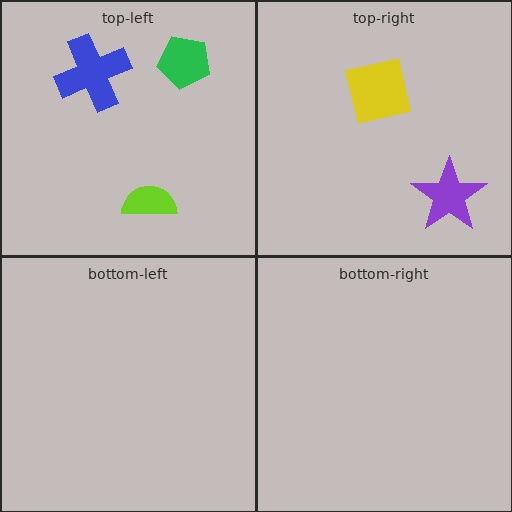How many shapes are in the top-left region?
3.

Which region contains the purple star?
The top-right region.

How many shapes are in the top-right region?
2.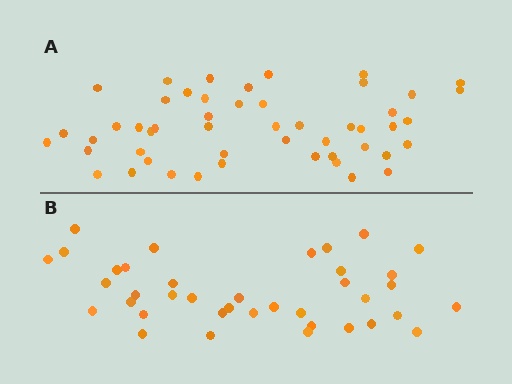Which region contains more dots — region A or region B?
Region A (the top region) has more dots.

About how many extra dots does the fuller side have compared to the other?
Region A has roughly 12 or so more dots than region B.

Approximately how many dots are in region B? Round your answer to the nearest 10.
About 40 dots. (The exact count is 38, which rounds to 40.)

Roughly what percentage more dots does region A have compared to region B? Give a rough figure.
About 30% more.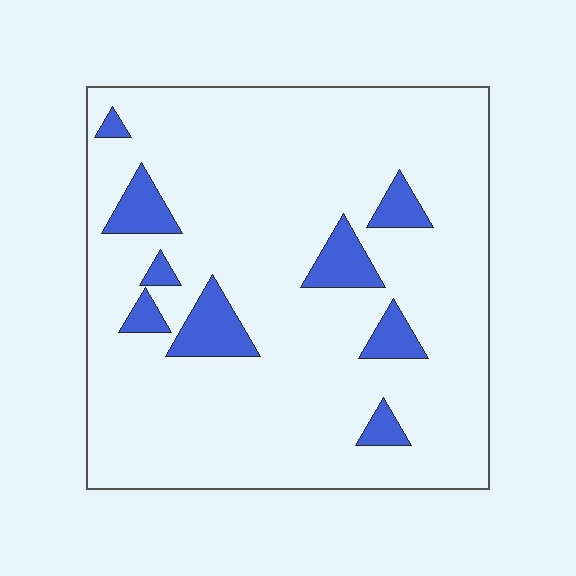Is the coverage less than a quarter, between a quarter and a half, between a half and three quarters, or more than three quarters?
Less than a quarter.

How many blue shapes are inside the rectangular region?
9.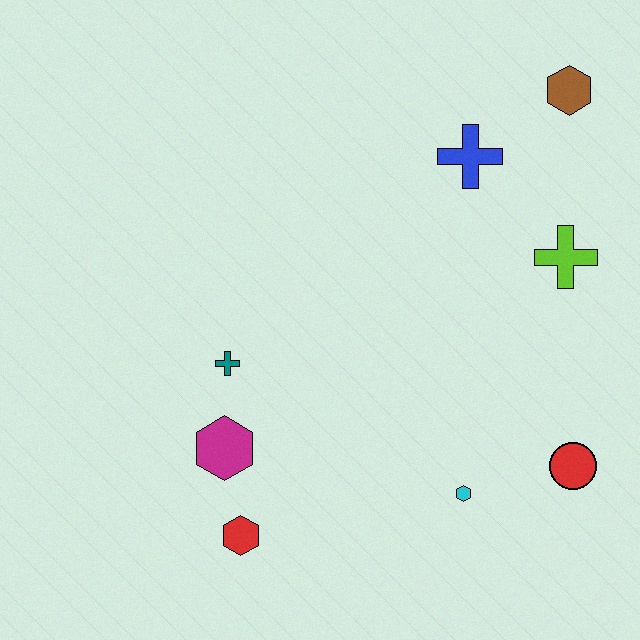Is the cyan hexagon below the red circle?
Yes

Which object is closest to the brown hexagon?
The blue cross is closest to the brown hexagon.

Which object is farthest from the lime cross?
The red hexagon is farthest from the lime cross.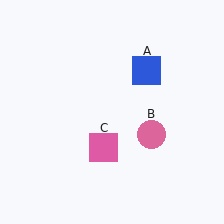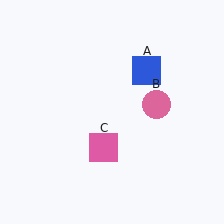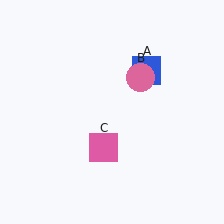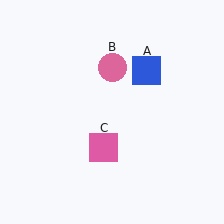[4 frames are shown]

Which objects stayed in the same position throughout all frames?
Blue square (object A) and pink square (object C) remained stationary.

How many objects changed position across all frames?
1 object changed position: pink circle (object B).